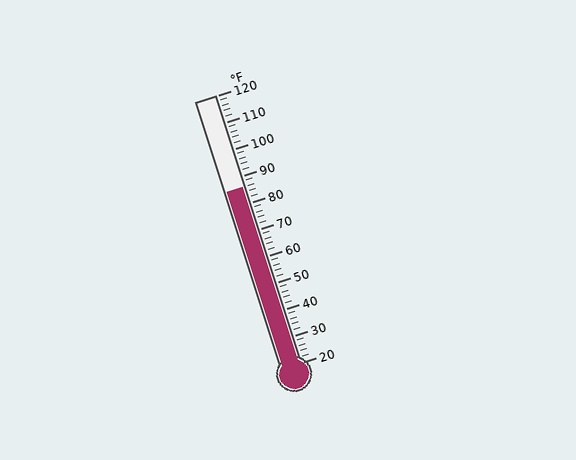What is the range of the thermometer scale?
The thermometer scale ranges from 20°F to 120°F.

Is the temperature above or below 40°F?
The temperature is above 40°F.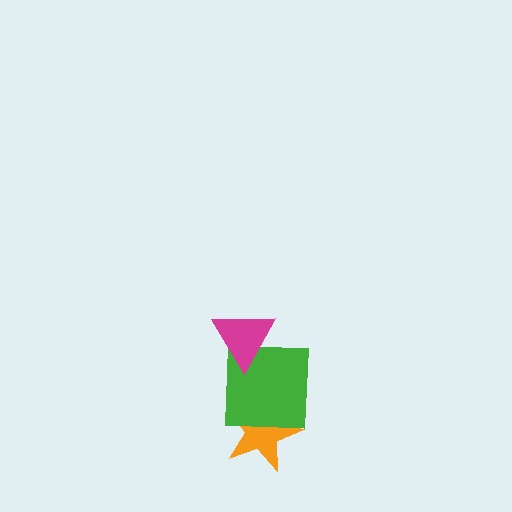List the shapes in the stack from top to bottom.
From top to bottom: the magenta triangle, the green square, the orange star.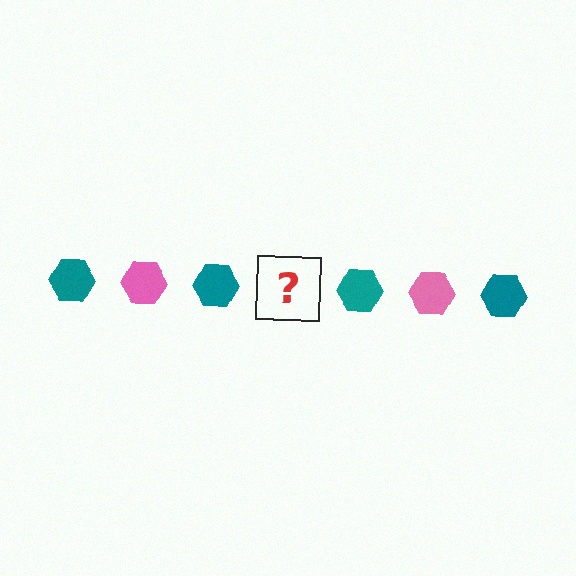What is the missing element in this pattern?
The missing element is a pink hexagon.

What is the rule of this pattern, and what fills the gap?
The rule is that the pattern cycles through teal, pink hexagons. The gap should be filled with a pink hexagon.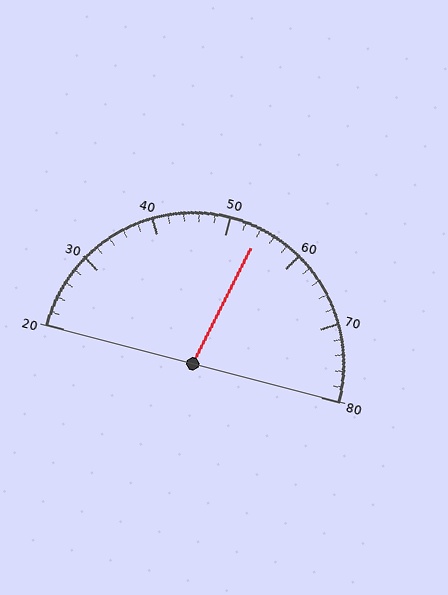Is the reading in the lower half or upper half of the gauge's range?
The reading is in the upper half of the range (20 to 80).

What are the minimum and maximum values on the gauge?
The gauge ranges from 20 to 80.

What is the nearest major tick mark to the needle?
The nearest major tick mark is 50.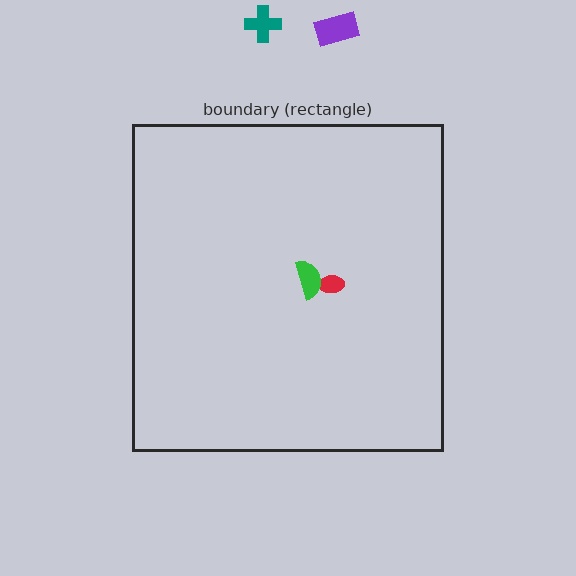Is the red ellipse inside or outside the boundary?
Inside.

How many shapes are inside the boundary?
2 inside, 2 outside.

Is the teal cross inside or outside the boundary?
Outside.